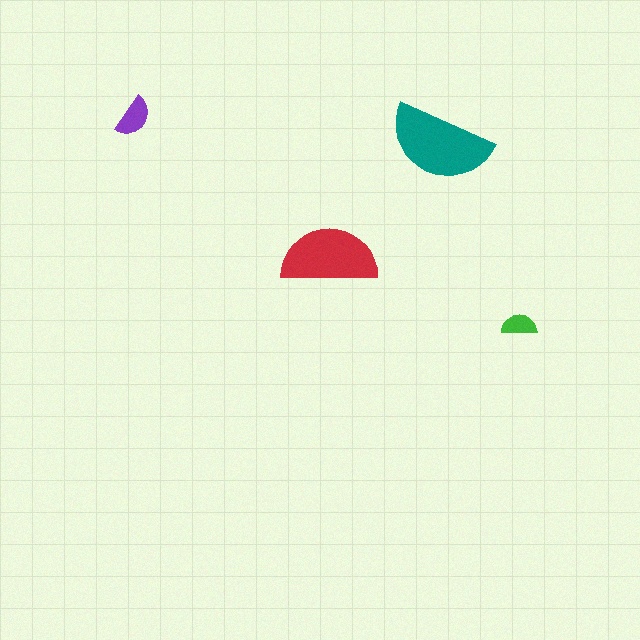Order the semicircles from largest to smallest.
the teal one, the red one, the purple one, the green one.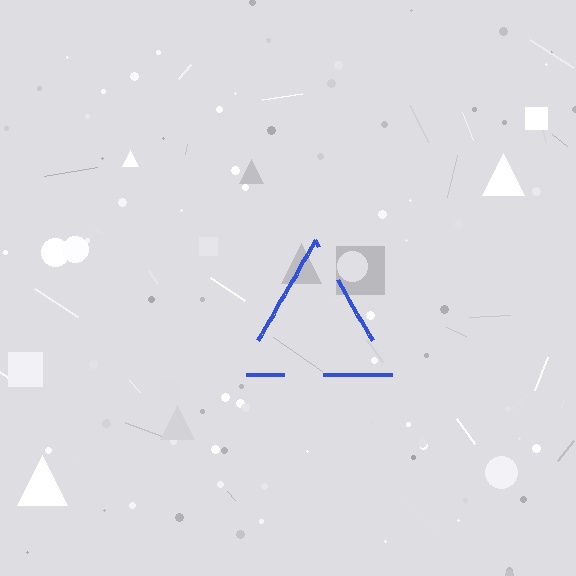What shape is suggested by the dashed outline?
The dashed outline suggests a triangle.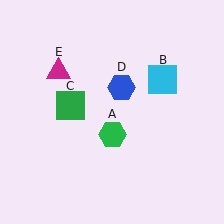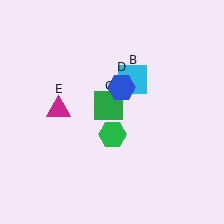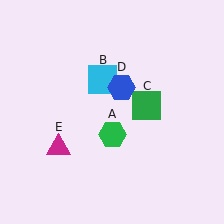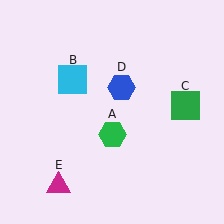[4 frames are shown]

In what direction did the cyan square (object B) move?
The cyan square (object B) moved left.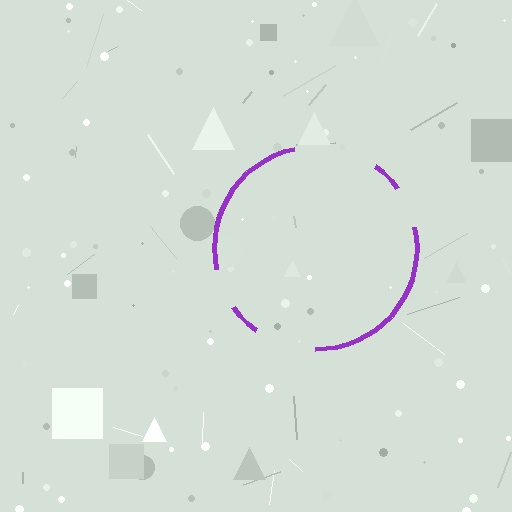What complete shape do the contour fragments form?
The contour fragments form a circle.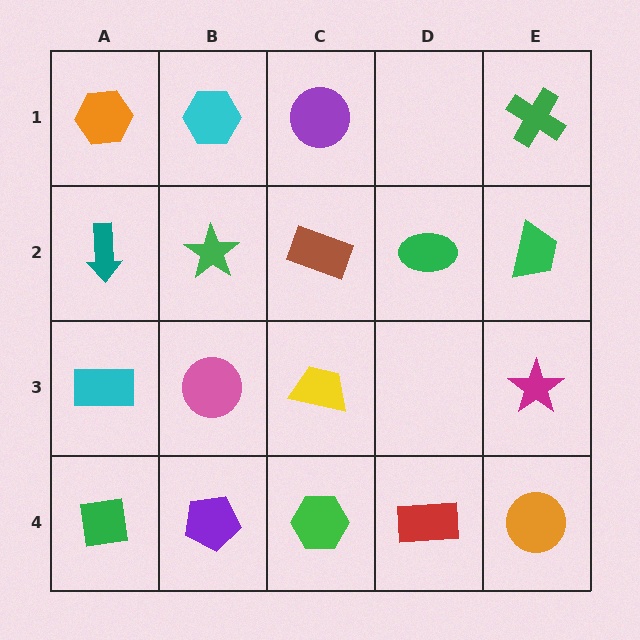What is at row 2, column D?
A green ellipse.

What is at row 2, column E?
A green trapezoid.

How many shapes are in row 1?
4 shapes.